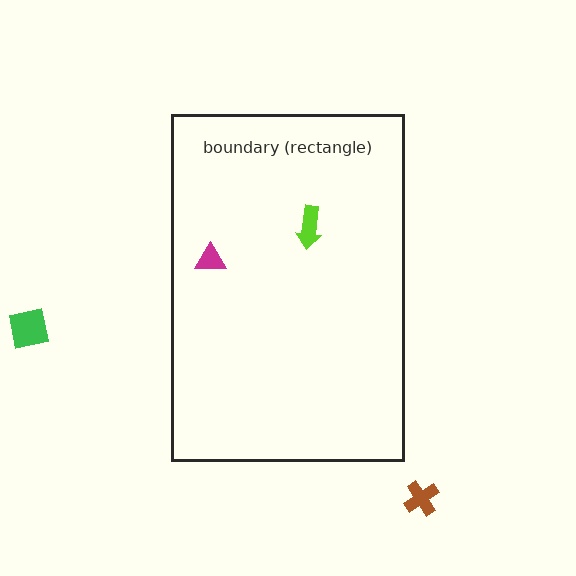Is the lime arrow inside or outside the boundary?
Inside.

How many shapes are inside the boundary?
2 inside, 2 outside.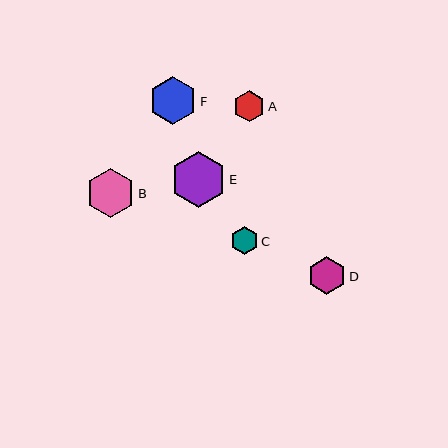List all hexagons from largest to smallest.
From largest to smallest: E, B, F, D, A, C.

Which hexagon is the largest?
Hexagon E is the largest with a size of approximately 55 pixels.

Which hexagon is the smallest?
Hexagon C is the smallest with a size of approximately 27 pixels.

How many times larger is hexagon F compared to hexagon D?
Hexagon F is approximately 1.3 times the size of hexagon D.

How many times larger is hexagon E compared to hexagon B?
Hexagon E is approximately 1.1 times the size of hexagon B.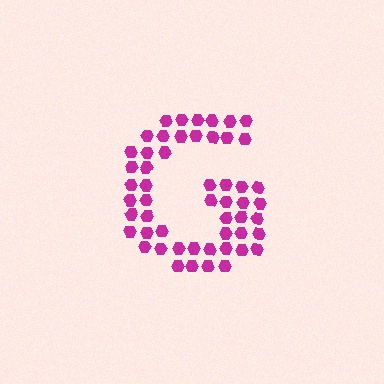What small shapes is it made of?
It is made of small hexagons.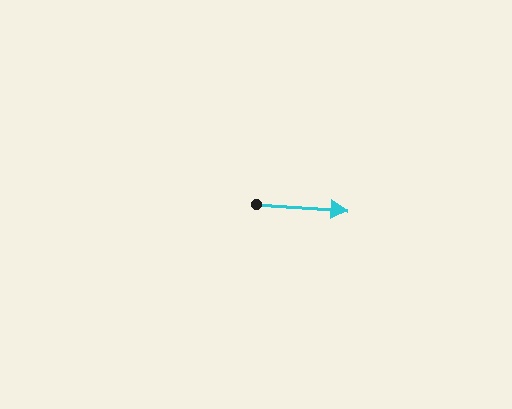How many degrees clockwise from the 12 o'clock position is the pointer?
Approximately 94 degrees.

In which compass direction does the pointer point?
East.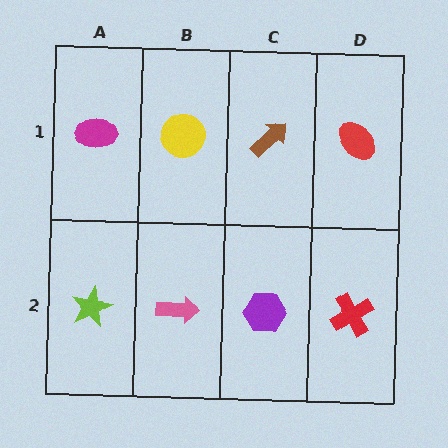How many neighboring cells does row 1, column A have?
2.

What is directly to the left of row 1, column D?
A brown arrow.